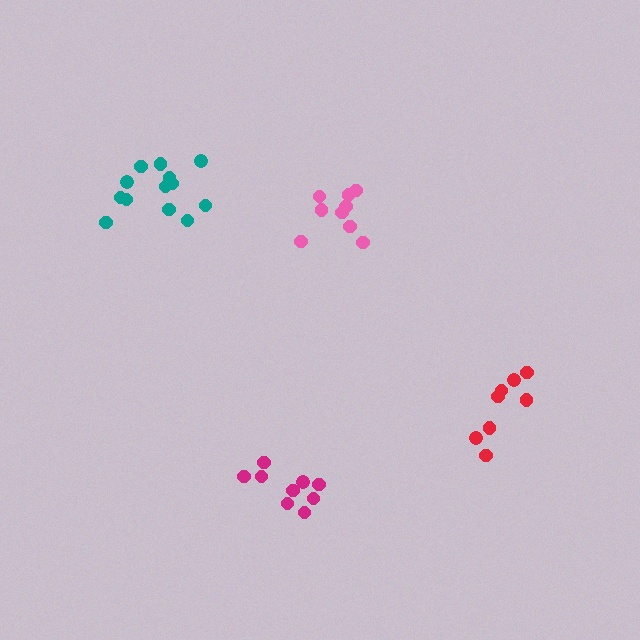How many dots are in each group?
Group 1: 9 dots, Group 2: 8 dots, Group 3: 9 dots, Group 4: 13 dots (39 total).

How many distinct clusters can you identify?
There are 4 distinct clusters.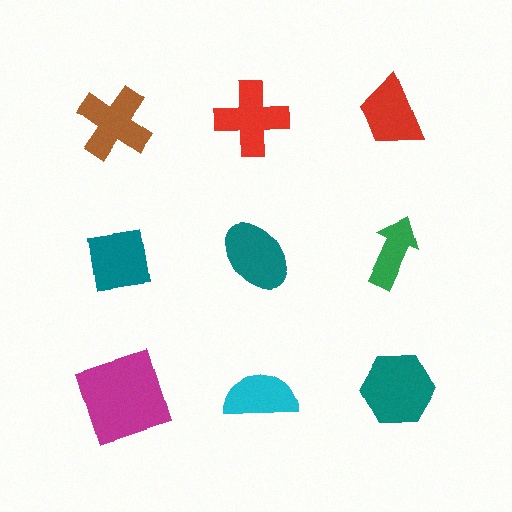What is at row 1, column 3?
A red trapezoid.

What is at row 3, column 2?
A cyan semicircle.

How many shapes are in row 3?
3 shapes.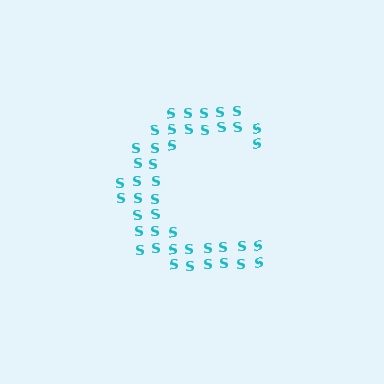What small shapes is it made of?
It is made of small letter S's.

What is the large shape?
The large shape is the letter C.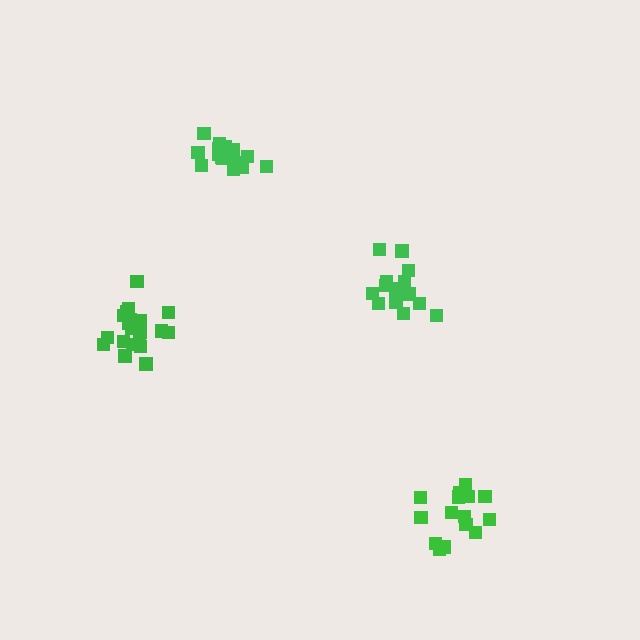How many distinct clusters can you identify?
There are 4 distinct clusters.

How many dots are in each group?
Group 1: 15 dots, Group 2: 20 dots, Group 3: 16 dots, Group 4: 16 dots (67 total).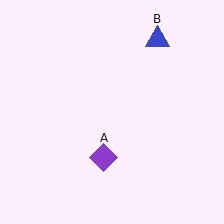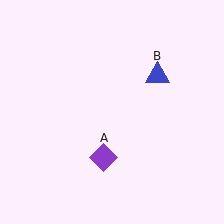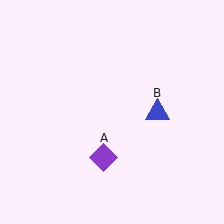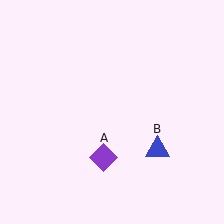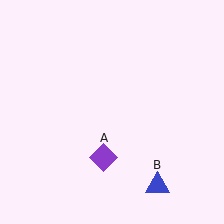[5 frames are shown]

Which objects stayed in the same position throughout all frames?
Purple diamond (object A) remained stationary.